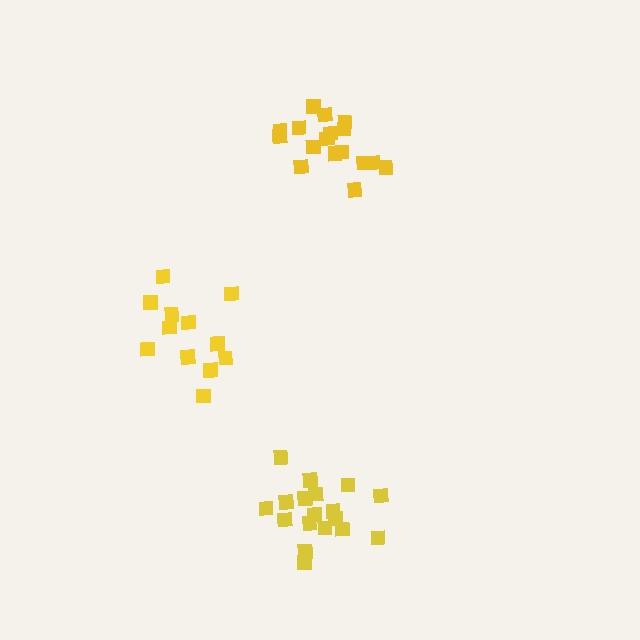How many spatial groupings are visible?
There are 3 spatial groupings.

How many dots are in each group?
Group 1: 12 dots, Group 2: 18 dots, Group 3: 17 dots (47 total).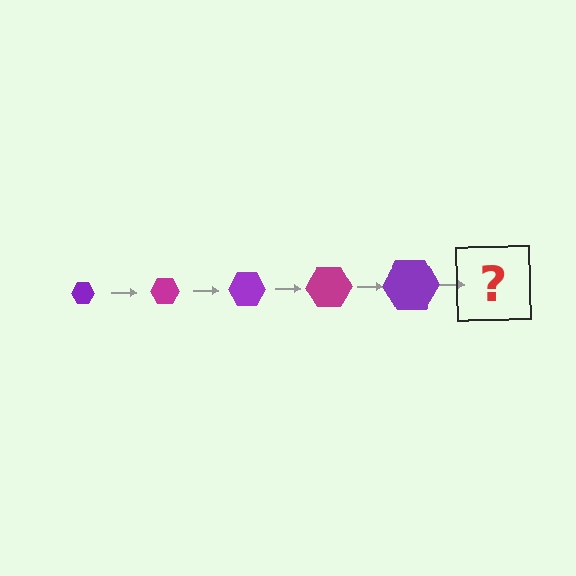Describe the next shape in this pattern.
It should be a magenta hexagon, larger than the previous one.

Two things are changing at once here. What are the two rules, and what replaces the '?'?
The two rules are that the hexagon grows larger each step and the color cycles through purple and magenta. The '?' should be a magenta hexagon, larger than the previous one.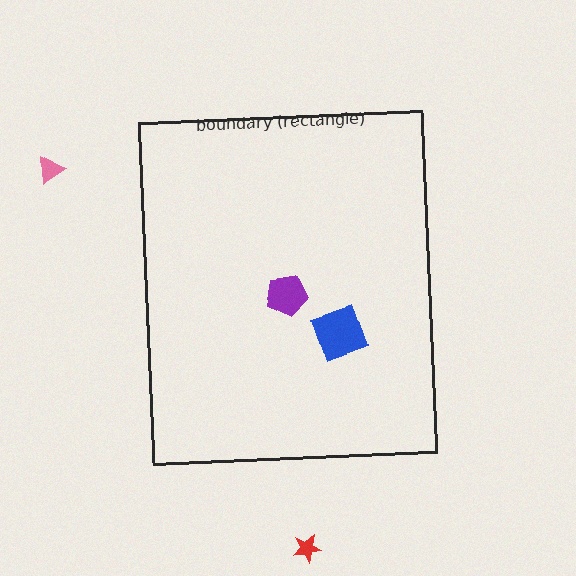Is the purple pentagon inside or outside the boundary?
Inside.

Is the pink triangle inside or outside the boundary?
Outside.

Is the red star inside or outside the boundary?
Outside.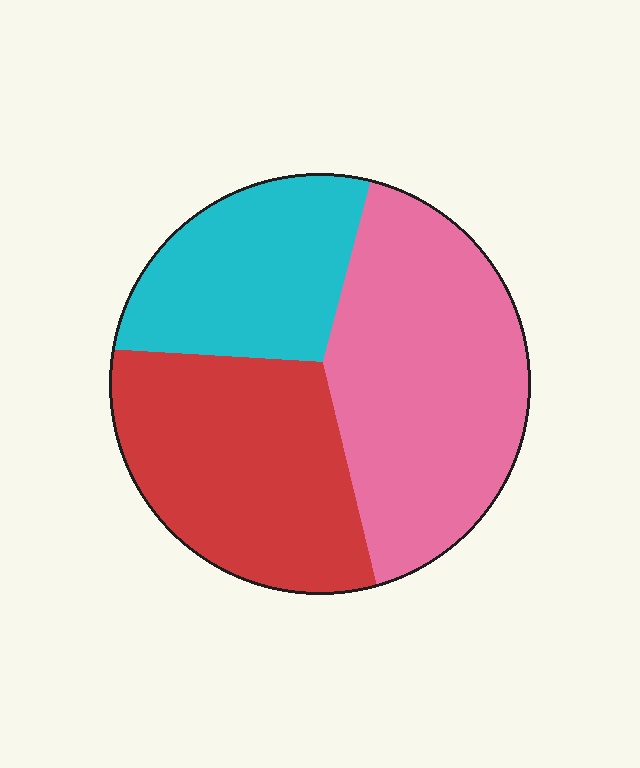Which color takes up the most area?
Pink, at roughly 40%.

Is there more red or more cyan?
Red.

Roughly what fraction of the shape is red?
Red covers around 35% of the shape.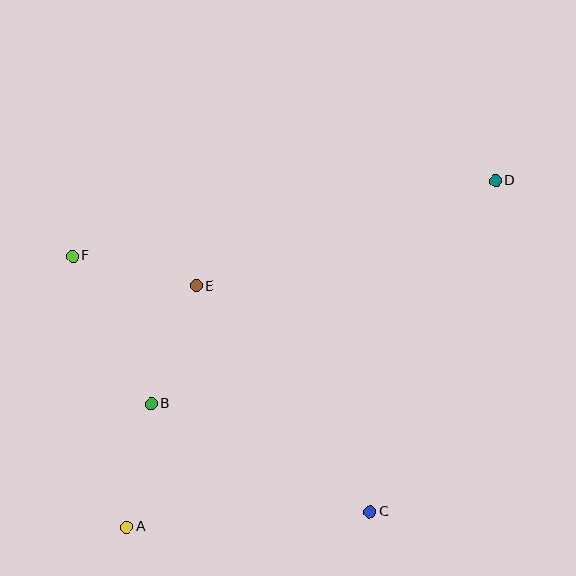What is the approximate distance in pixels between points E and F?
The distance between E and F is approximately 127 pixels.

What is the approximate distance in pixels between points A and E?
The distance between A and E is approximately 251 pixels.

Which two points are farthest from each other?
Points A and D are farthest from each other.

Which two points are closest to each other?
Points A and B are closest to each other.